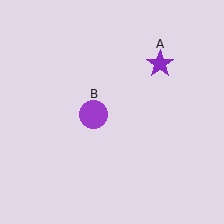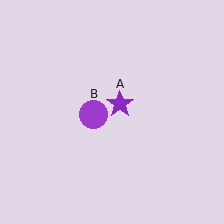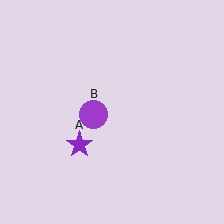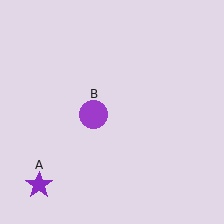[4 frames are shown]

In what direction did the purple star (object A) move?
The purple star (object A) moved down and to the left.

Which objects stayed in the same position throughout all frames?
Purple circle (object B) remained stationary.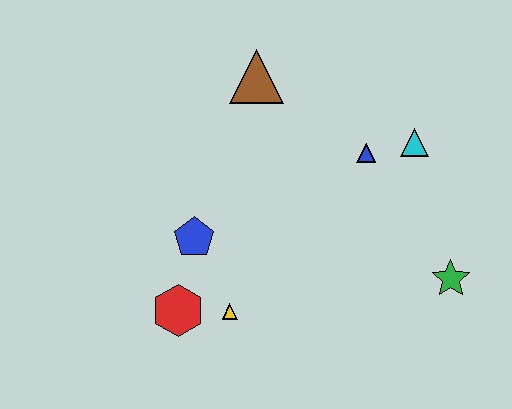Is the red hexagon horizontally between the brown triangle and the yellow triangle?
No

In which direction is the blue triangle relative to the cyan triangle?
The blue triangle is to the left of the cyan triangle.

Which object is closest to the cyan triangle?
The blue triangle is closest to the cyan triangle.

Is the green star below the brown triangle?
Yes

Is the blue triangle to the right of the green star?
No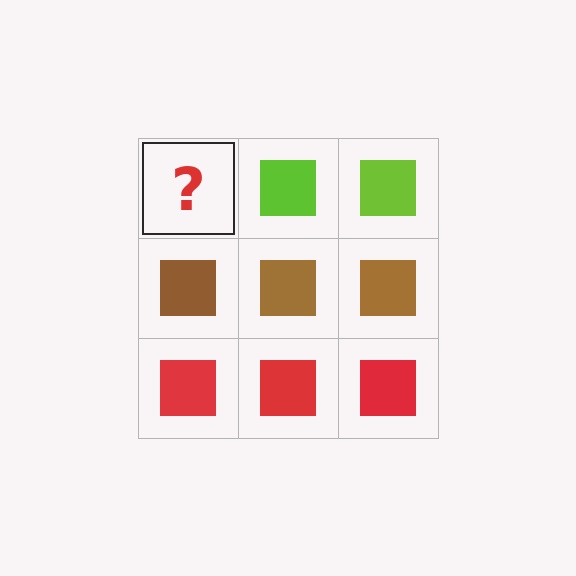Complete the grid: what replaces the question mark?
The question mark should be replaced with a lime square.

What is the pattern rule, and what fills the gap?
The rule is that each row has a consistent color. The gap should be filled with a lime square.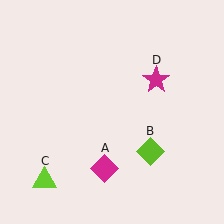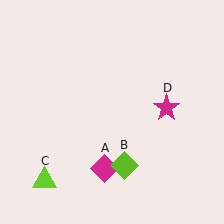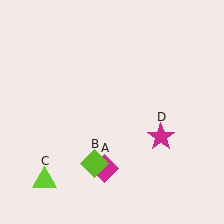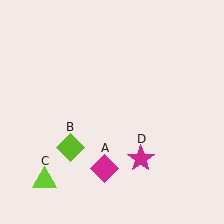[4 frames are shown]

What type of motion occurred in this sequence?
The lime diamond (object B), magenta star (object D) rotated clockwise around the center of the scene.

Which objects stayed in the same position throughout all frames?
Magenta diamond (object A) and lime triangle (object C) remained stationary.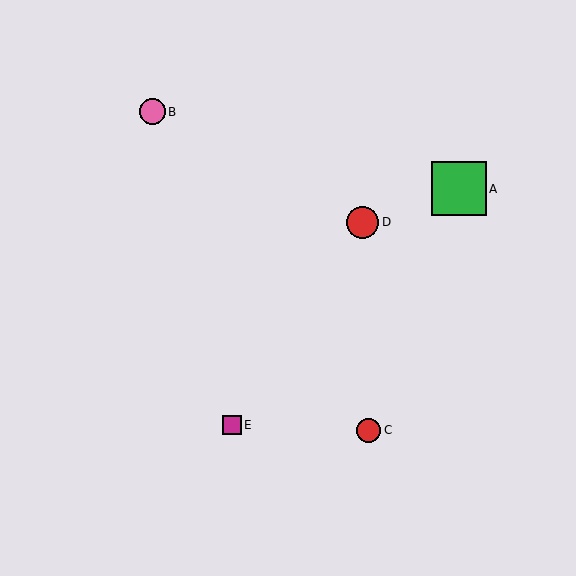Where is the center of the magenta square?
The center of the magenta square is at (232, 425).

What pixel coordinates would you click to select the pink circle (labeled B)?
Click at (153, 112) to select the pink circle B.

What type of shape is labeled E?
Shape E is a magenta square.